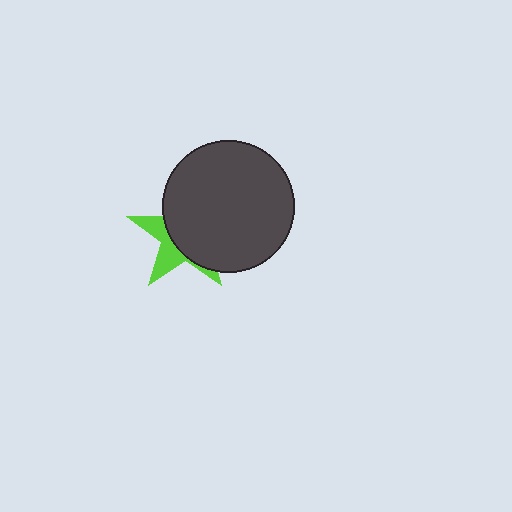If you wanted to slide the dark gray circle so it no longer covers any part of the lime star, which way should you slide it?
Slide it right — that is the most direct way to separate the two shapes.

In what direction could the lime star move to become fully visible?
The lime star could move left. That would shift it out from behind the dark gray circle entirely.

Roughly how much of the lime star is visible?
A small part of it is visible (roughly 35%).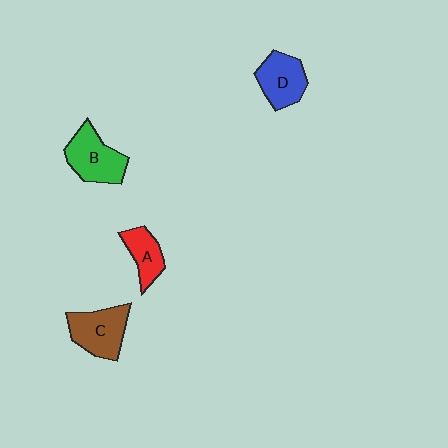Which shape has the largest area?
Shape B (green).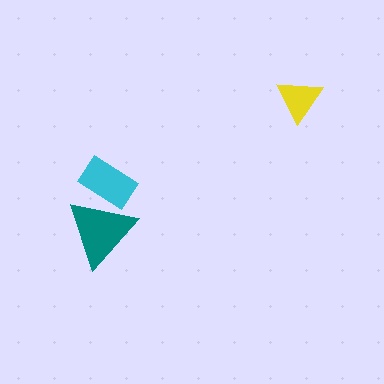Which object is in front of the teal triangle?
The cyan rectangle is in front of the teal triangle.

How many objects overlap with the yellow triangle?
0 objects overlap with the yellow triangle.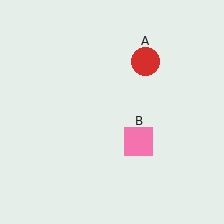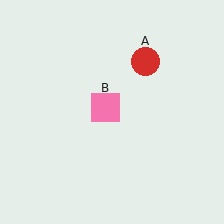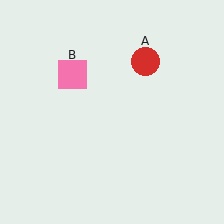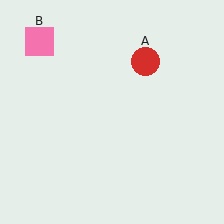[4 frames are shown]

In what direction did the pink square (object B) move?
The pink square (object B) moved up and to the left.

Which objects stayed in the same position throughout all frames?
Red circle (object A) remained stationary.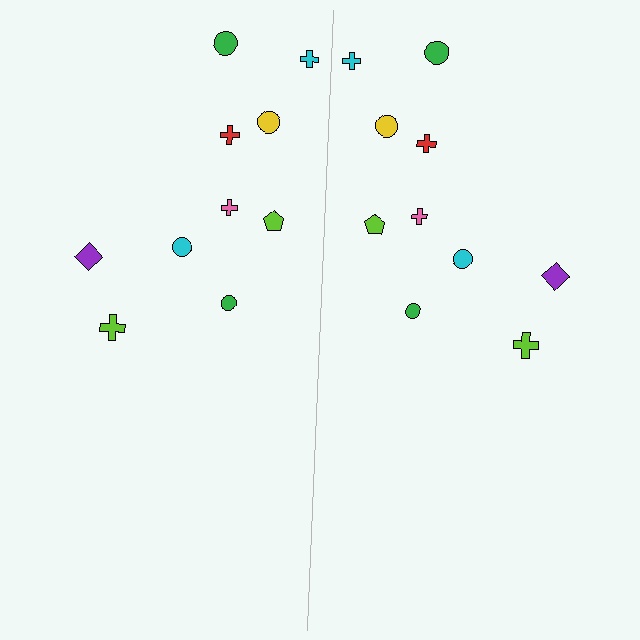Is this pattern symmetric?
Yes, this pattern has bilateral (reflection) symmetry.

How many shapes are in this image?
There are 20 shapes in this image.